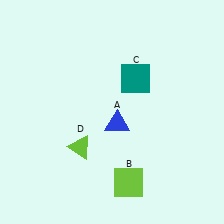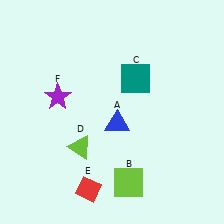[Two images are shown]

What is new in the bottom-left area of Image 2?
A red diamond (E) was added in the bottom-left area of Image 2.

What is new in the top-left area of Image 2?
A purple star (F) was added in the top-left area of Image 2.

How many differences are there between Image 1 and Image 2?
There are 2 differences between the two images.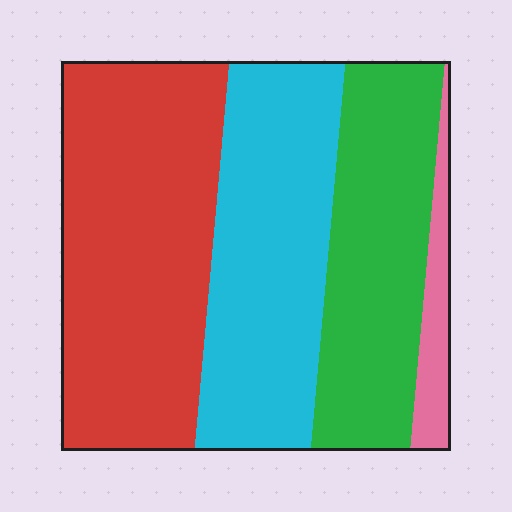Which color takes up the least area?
Pink, at roughly 5%.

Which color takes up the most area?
Red, at roughly 40%.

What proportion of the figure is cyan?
Cyan takes up about one third (1/3) of the figure.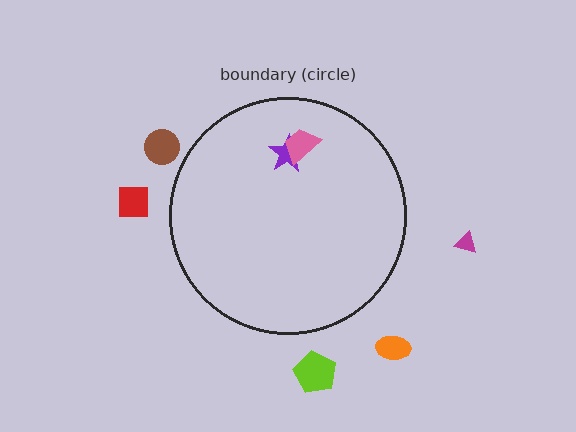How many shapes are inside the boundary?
2 inside, 5 outside.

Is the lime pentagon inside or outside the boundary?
Outside.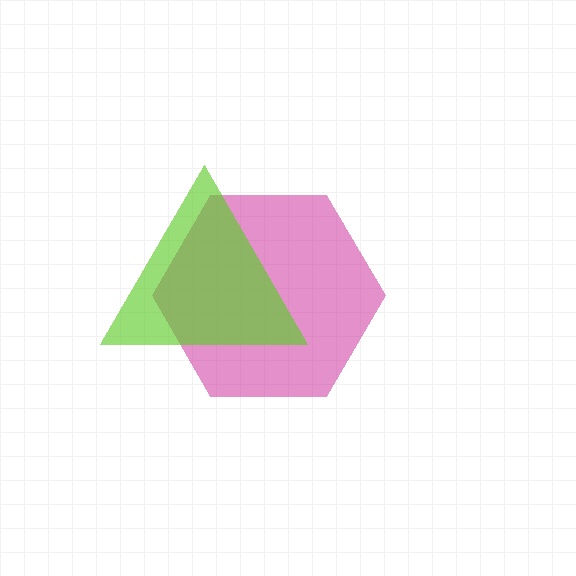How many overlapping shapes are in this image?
There are 2 overlapping shapes in the image.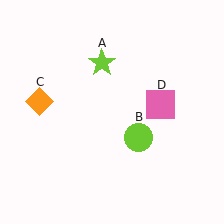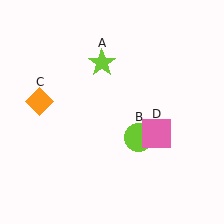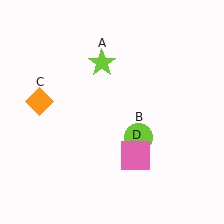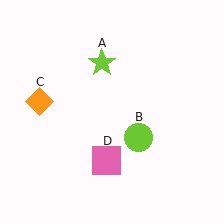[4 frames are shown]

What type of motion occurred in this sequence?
The pink square (object D) rotated clockwise around the center of the scene.